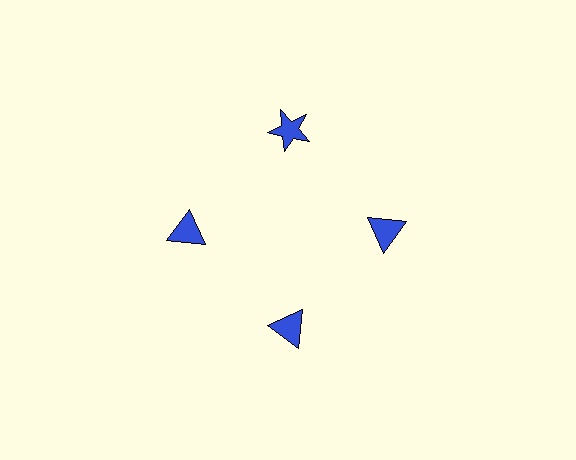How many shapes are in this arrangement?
There are 4 shapes arranged in a ring pattern.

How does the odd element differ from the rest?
It has a different shape: star instead of triangle.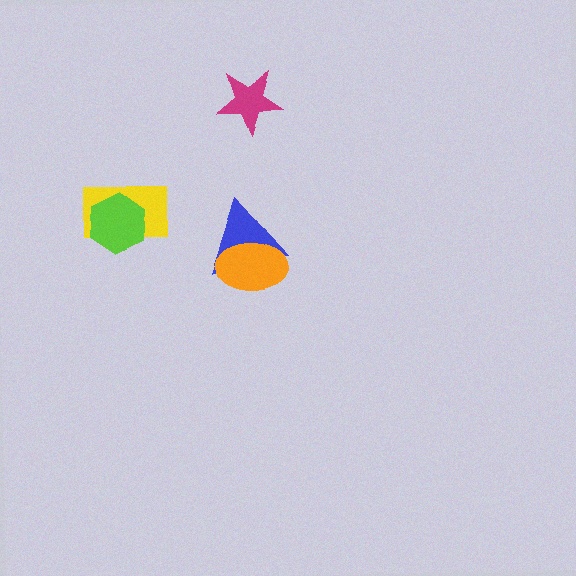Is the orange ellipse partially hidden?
No, no other shape covers it.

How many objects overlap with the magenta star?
0 objects overlap with the magenta star.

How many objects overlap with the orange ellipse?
1 object overlaps with the orange ellipse.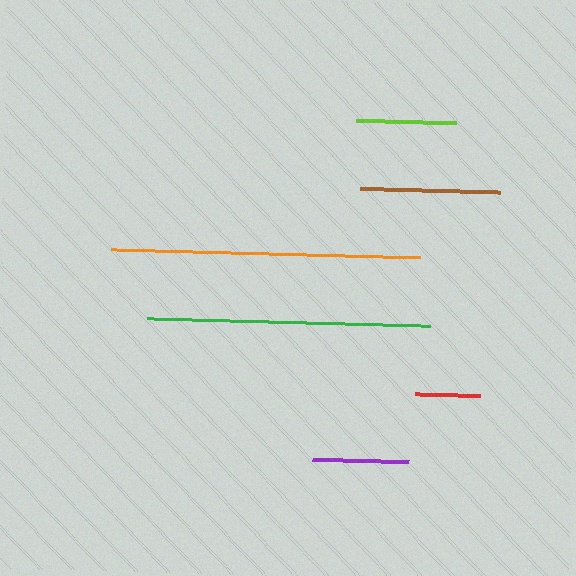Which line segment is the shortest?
The red line is the shortest at approximately 65 pixels.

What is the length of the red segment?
The red segment is approximately 65 pixels long.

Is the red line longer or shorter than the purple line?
The purple line is longer than the red line.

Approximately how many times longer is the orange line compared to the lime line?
The orange line is approximately 3.1 times the length of the lime line.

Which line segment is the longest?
The orange line is the longest at approximately 309 pixels.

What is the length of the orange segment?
The orange segment is approximately 309 pixels long.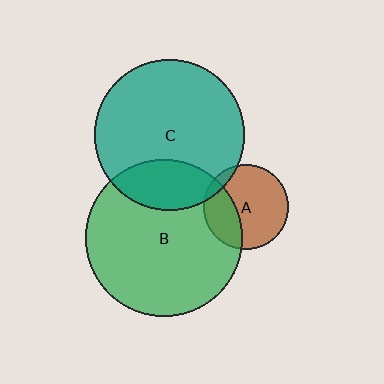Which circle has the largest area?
Circle B (green).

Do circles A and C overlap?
Yes.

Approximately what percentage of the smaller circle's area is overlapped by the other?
Approximately 10%.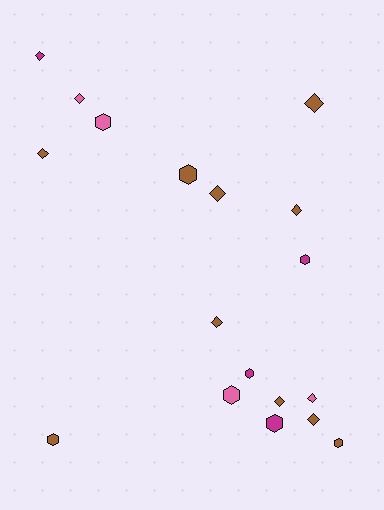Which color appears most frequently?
Brown, with 10 objects.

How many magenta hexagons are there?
There are 3 magenta hexagons.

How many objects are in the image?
There are 18 objects.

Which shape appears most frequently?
Diamond, with 10 objects.